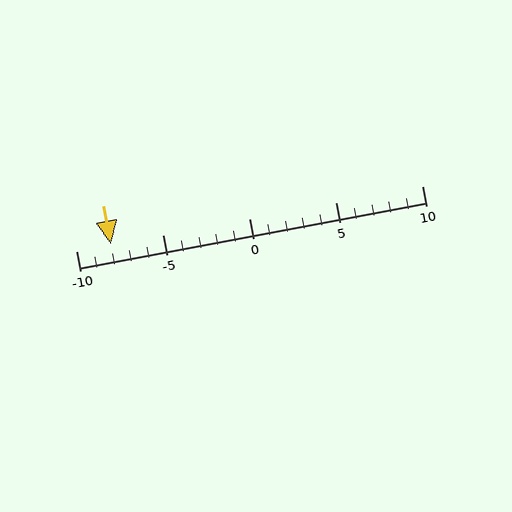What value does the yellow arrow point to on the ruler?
The yellow arrow points to approximately -8.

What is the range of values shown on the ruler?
The ruler shows values from -10 to 10.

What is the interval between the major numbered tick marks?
The major tick marks are spaced 5 units apart.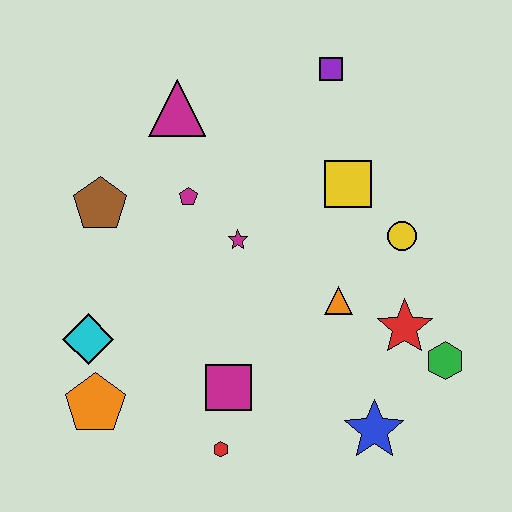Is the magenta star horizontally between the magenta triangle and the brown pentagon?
No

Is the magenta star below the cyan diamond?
No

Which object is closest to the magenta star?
The magenta pentagon is closest to the magenta star.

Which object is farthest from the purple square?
The orange pentagon is farthest from the purple square.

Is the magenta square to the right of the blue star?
No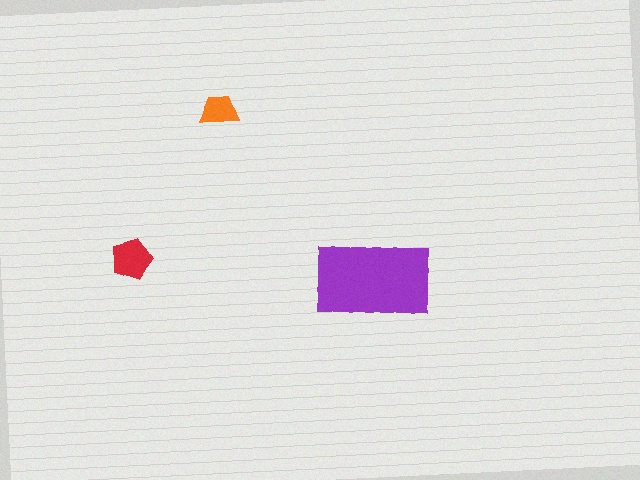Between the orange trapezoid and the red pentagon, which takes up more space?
The red pentagon.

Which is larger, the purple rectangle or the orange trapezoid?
The purple rectangle.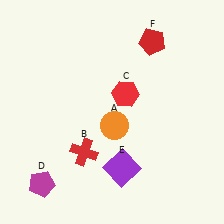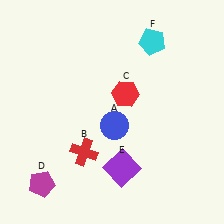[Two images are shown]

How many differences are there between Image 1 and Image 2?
There are 2 differences between the two images.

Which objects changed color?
A changed from orange to blue. F changed from red to cyan.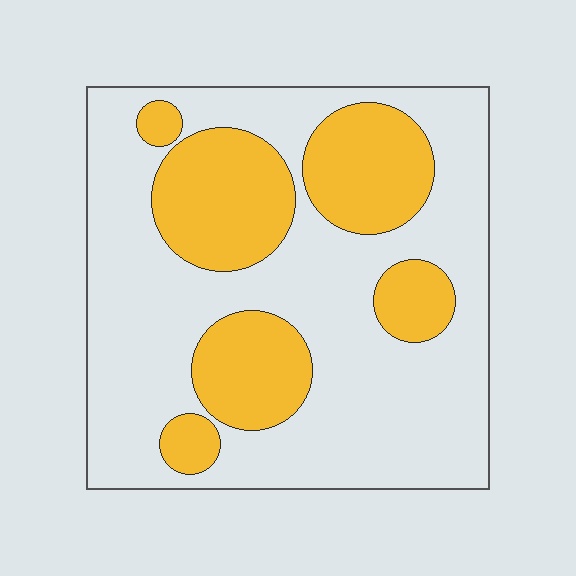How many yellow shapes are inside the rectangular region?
6.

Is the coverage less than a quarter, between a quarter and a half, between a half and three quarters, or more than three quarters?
Between a quarter and a half.